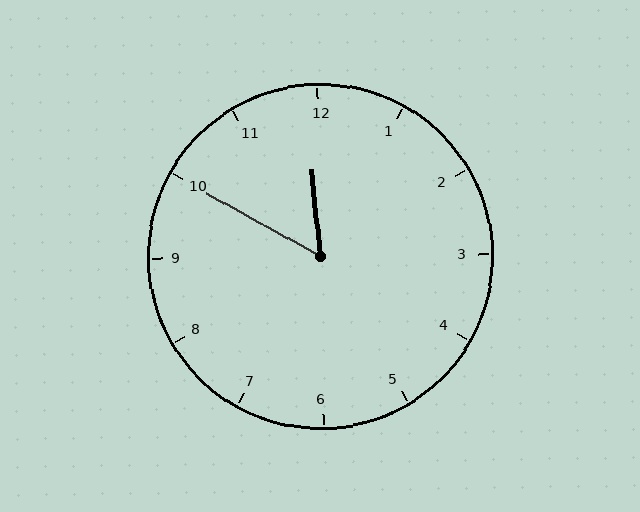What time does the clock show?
11:50.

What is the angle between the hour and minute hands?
Approximately 55 degrees.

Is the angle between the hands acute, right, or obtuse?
It is acute.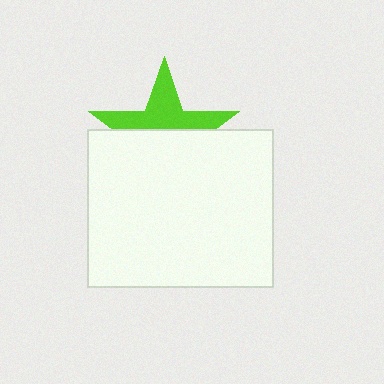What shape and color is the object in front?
The object in front is a white rectangle.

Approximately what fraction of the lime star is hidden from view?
Roughly 55% of the lime star is hidden behind the white rectangle.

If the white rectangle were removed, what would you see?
You would see the complete lime star.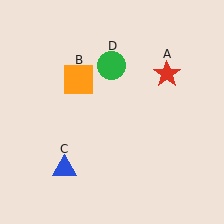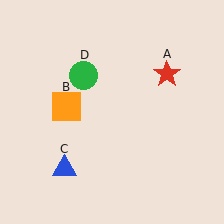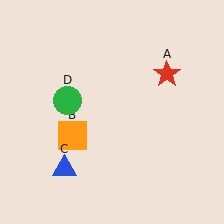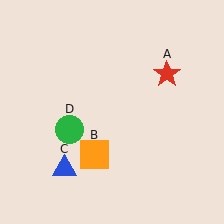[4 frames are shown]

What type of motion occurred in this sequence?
The orange square (object B), green circle (object D) rotated counterclockwise around the center of the scene.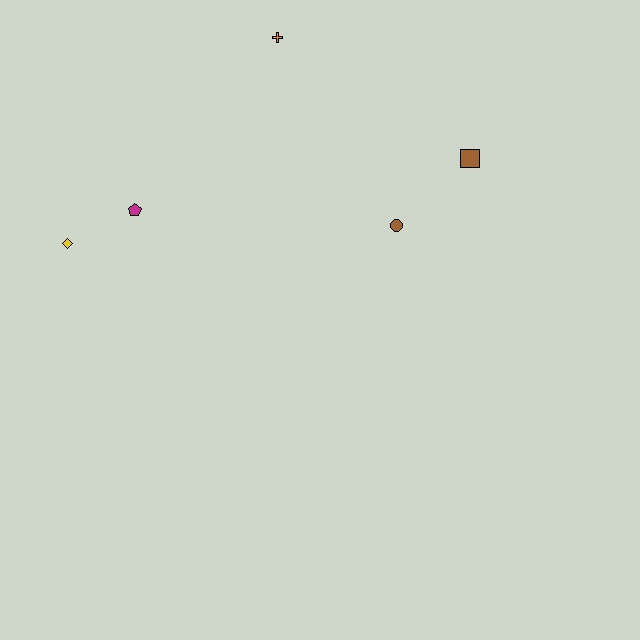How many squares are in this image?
There is 1 square.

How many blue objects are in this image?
There are no blue objects.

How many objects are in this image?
There are 5 objects.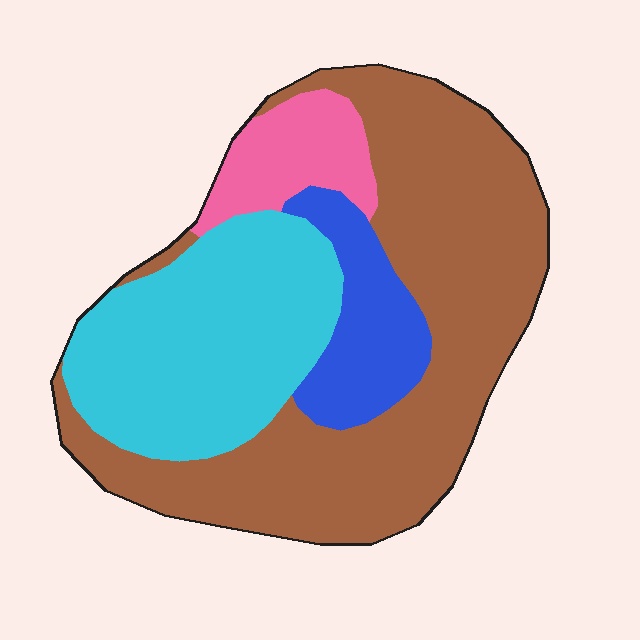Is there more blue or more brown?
Brown.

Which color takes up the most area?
Brown, at roughly 50%.